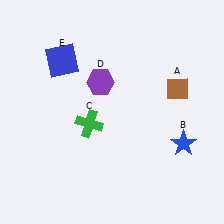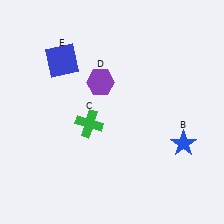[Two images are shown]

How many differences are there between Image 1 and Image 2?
There is 1 difference between the two images.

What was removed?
The brown diamond (A) was removed in Image 2.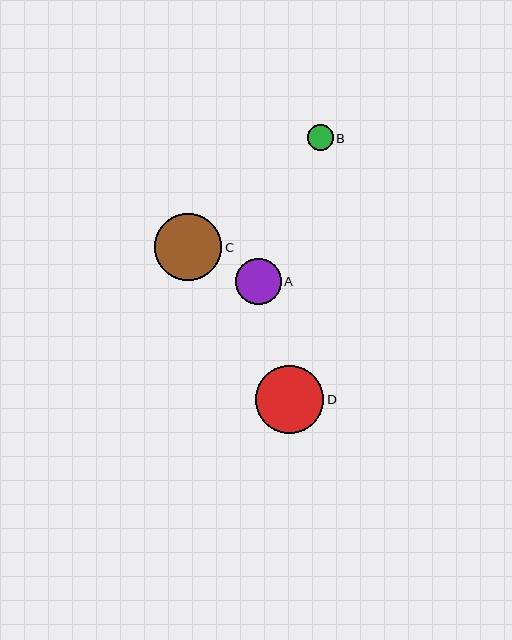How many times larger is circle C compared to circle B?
Circle C is approximately 2.6 times the size of circle B.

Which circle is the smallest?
Circle B is the smallest with a size of approximately 26 pixels.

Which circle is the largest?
Circle D is the largest with a size of approximately 68 pixels.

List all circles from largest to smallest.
From largest to smallest: D, C, A, B.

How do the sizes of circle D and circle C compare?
Circle D and circle C are approximately the same size.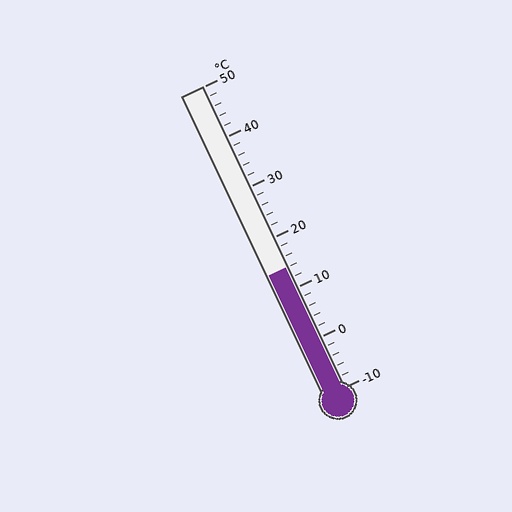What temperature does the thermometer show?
The thermometer shows approximately 14°C.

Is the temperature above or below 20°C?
The temperature is below 20°C.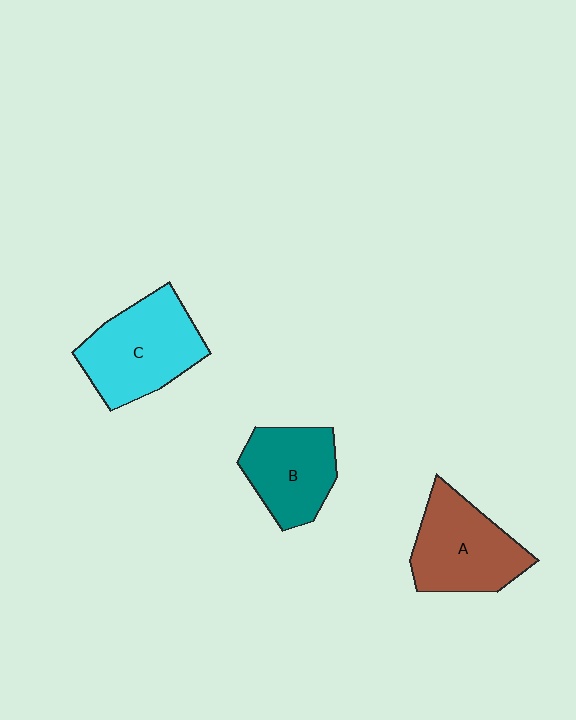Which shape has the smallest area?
Shape B (teal).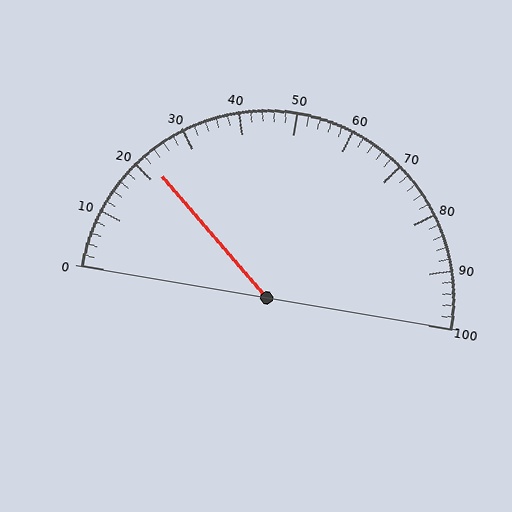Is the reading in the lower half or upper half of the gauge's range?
The reading is in the lower half of the range (0 to 100).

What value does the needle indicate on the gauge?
The needle indicates approximately 22.